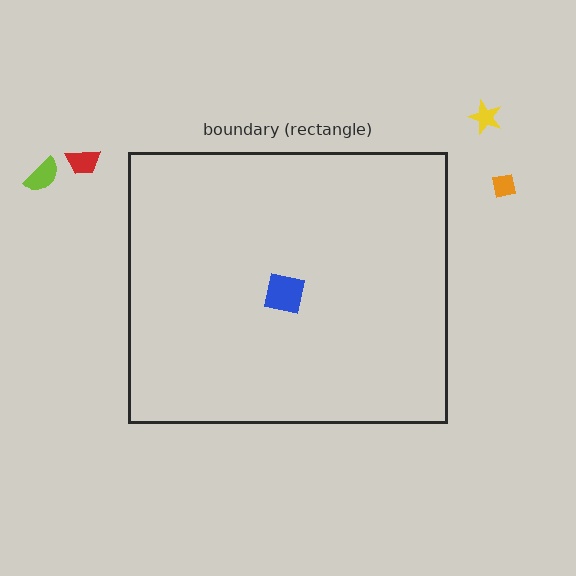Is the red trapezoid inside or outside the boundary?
Outside.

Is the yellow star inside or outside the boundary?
Outside.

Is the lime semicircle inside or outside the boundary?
Outside.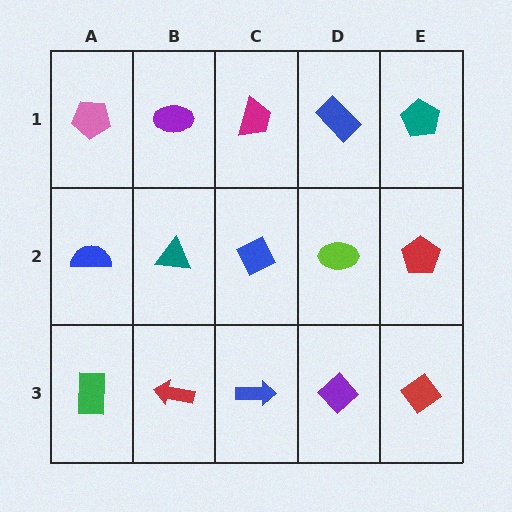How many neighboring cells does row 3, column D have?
3.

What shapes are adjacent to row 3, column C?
A blue diamond (row 2, column C), a red arrow (row 3, column B), a purple diamond (row 3, column D).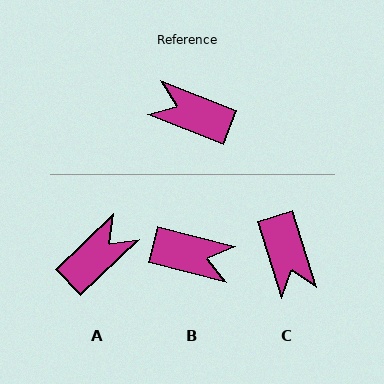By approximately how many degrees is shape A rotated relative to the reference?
Approximately 115 degrees clockwise.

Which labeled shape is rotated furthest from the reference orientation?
B, about 173 degrees away.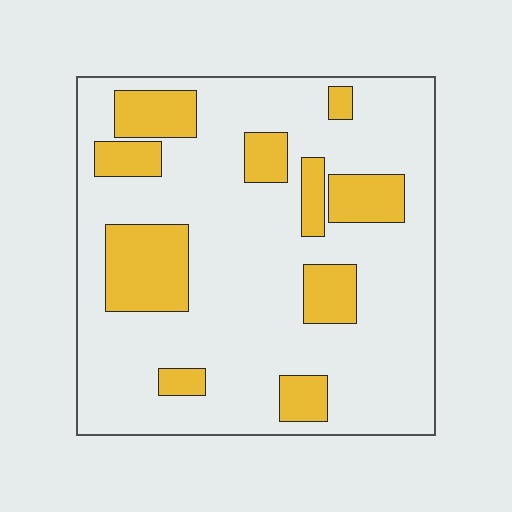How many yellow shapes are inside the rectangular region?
10.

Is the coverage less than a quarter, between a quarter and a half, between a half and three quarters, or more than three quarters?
Less than a quarter.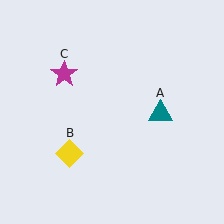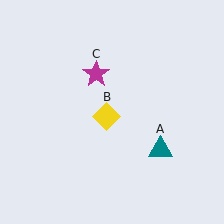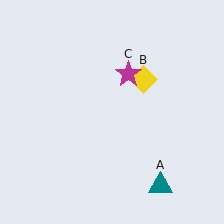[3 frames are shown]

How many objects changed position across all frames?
3 objects changed position: teal triangle (object A), yellow diamond (object B), magenta star (object C).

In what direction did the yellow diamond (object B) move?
The yellow diamond (object B) moved up and to the right.